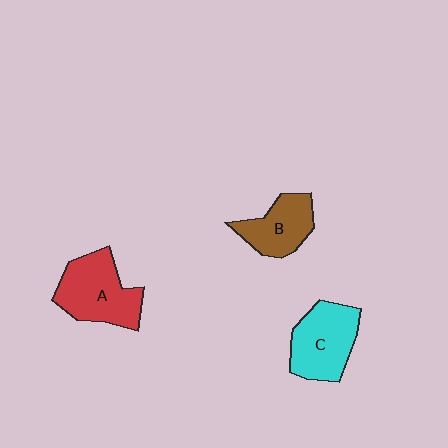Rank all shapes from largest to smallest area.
From largest to smallest: A (red), C (cyan), B (brown).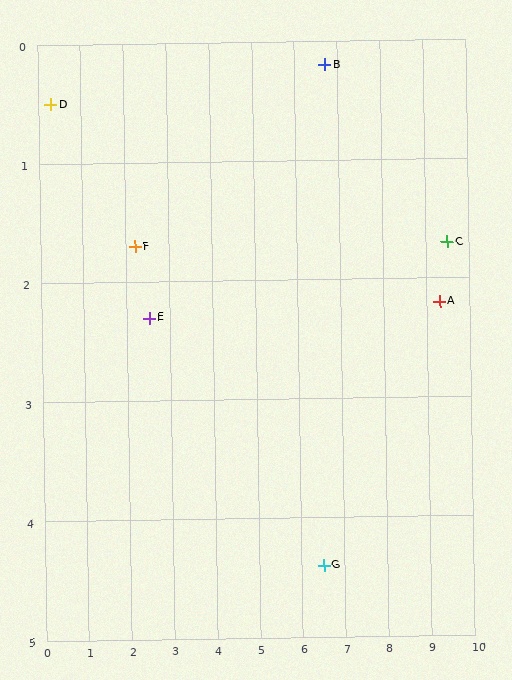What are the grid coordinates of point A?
Point A is at approximately (9.3, 2.2).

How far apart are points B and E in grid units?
Points B and E are about 4.7 grid units apart.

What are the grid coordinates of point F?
Point F is at approximately (2.2, 1.7).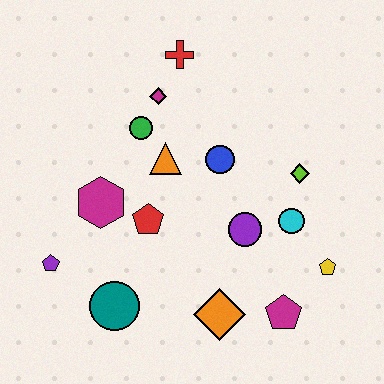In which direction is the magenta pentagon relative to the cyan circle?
The magenta pentagon is below the cyan circle.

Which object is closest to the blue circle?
The orange triangle is closest to the blue circle.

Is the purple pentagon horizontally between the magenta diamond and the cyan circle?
No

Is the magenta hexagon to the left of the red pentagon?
Yes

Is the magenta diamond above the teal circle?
Yes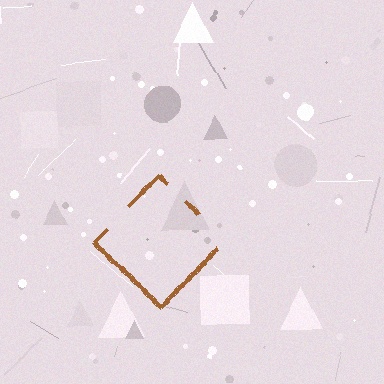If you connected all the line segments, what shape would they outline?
They would outline a diamond.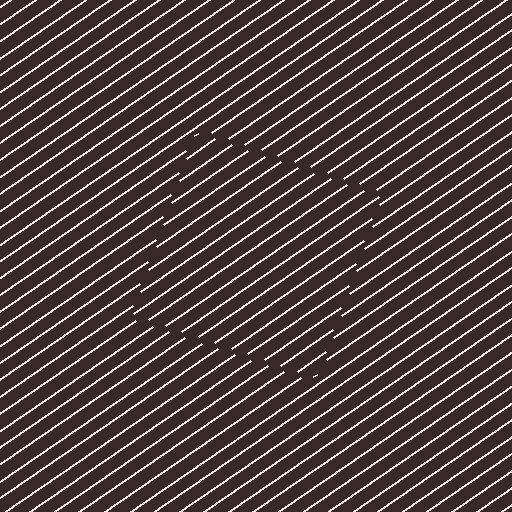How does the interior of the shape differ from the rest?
The interior of the shape contains the same grating, shifted by half a period — the contour is defined by the phase discontinuity where line-ends from the inner and outer gratings abut.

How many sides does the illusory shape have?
4 sides — the line-ends trace a square.